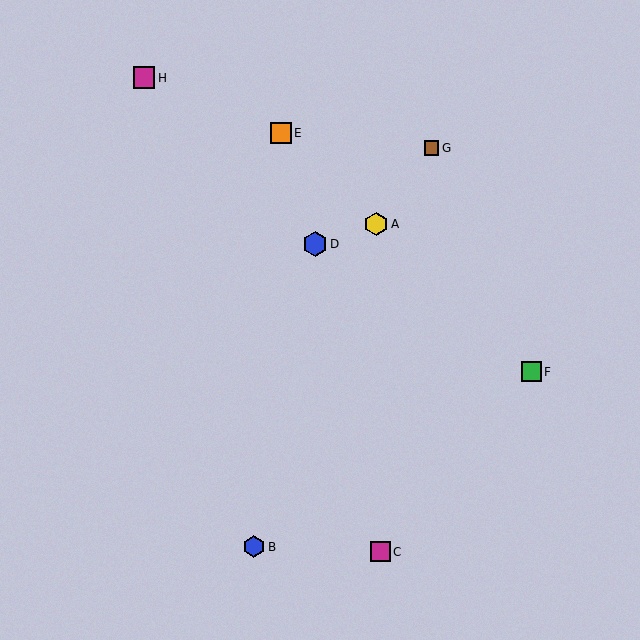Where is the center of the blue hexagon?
The center of the blue hexagon is at (315, 244).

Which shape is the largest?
The blue hexagon (labeled D) is the largest.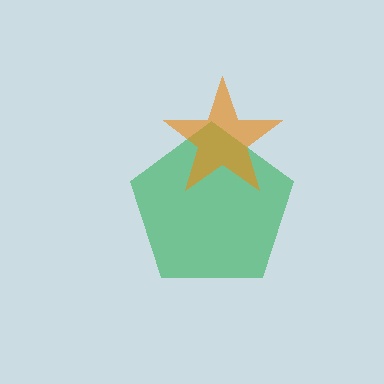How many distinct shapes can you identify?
There are 2 distinct shapes: a green pentagon, an orange star.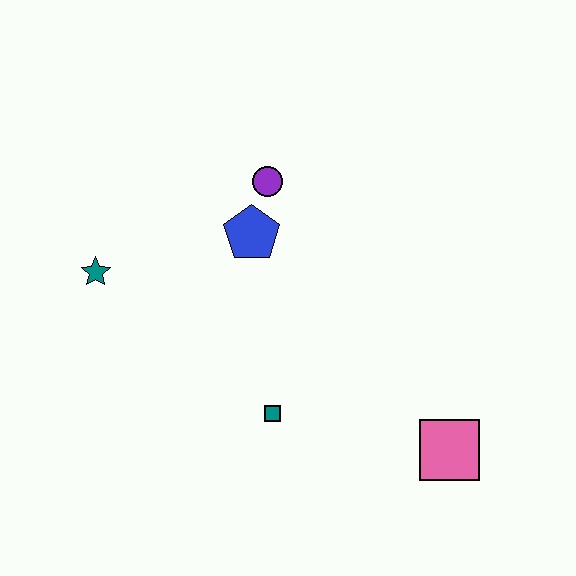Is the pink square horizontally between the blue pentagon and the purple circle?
No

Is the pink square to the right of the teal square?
Yes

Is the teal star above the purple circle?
No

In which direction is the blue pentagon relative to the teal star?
The blue pentagon is to the right of the teal star.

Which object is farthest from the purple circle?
The pink square is farthest from the purple circle.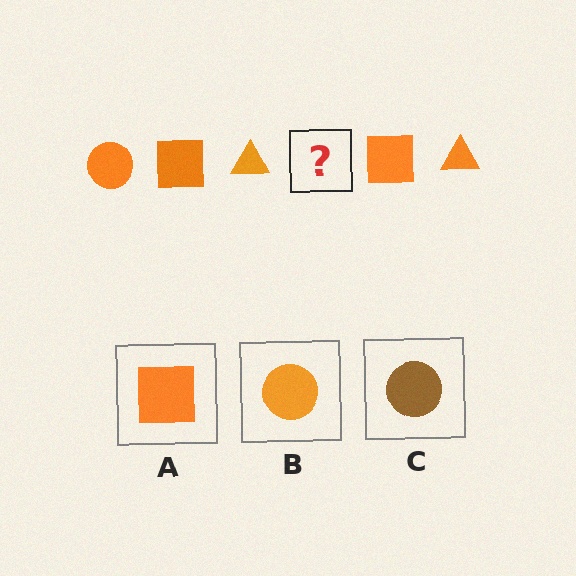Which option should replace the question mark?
Option B.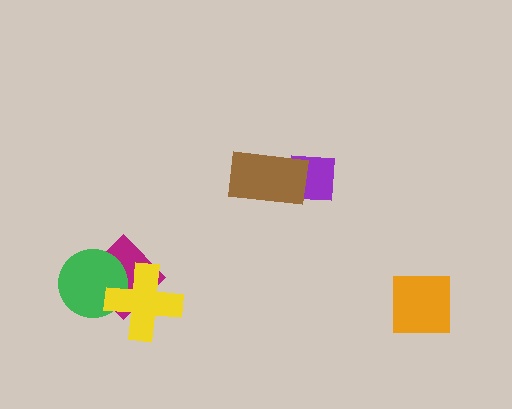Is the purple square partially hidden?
Yes, it is partially covered by another shape.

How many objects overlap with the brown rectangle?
1 object overlaps with the brown rectangle.